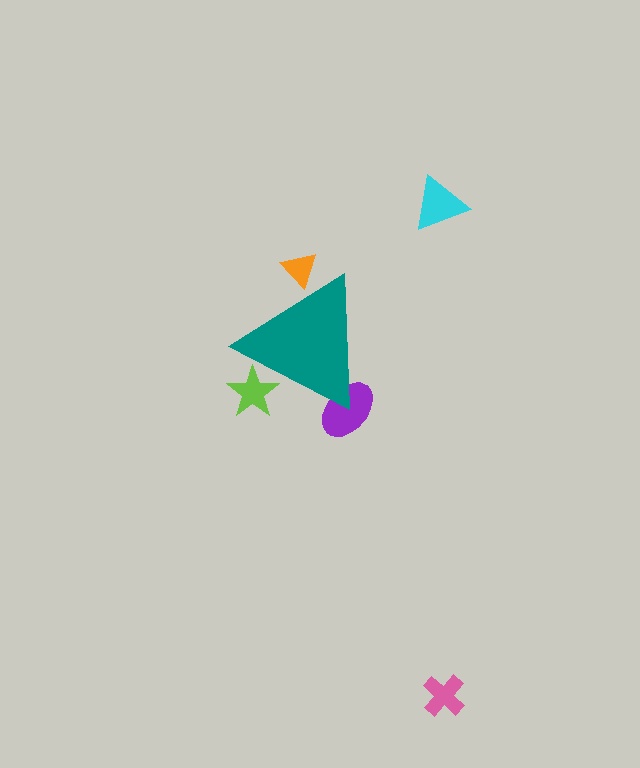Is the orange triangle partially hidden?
Yes, the orange triangle is partially hidden behind the teal triangle.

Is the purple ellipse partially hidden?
Yes, the purple ellipse is partially hidden behind the teal triangle.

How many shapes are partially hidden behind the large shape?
3 shapes are partially hidden.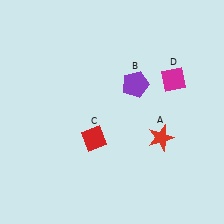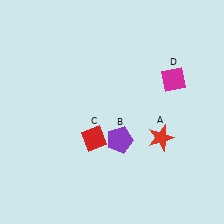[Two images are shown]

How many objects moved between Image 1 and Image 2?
1 object moved between the two images.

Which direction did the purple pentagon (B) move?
The purple pentagon (B) moved down.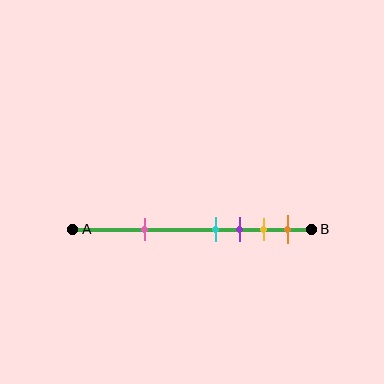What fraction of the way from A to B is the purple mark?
The purple mark is approximately 70% (0.7) of the way from A to B.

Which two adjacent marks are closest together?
The cyan and purple marks are the closest adjacent pair.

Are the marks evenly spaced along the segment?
No, the marks are not evenly spaced.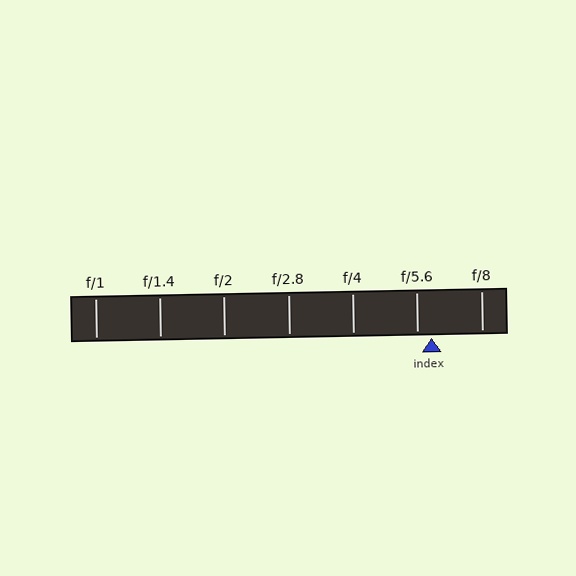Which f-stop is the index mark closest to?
The index mark is closest to f/5.6.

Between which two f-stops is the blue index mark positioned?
The index mark is between f/5.6 and f/8.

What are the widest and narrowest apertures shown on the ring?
The widest aperture shown is f/1 and the narrowest is f/8.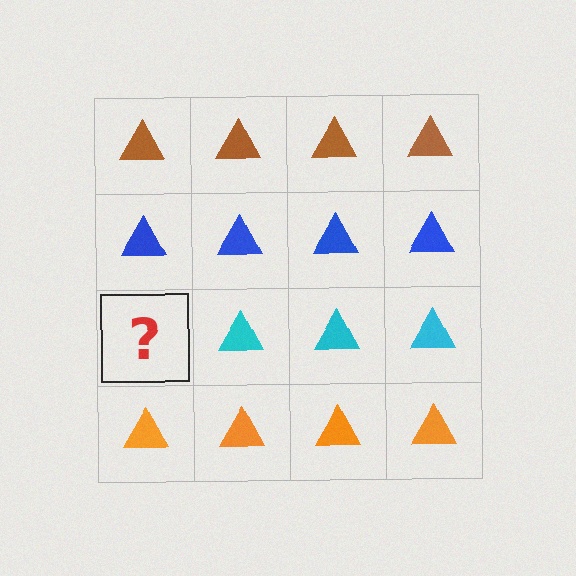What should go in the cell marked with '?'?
The missing cell should contain a cyan triangle.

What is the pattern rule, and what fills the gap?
The rule is that each row has a consistent color. The gap should be filled with a cyan triangle.